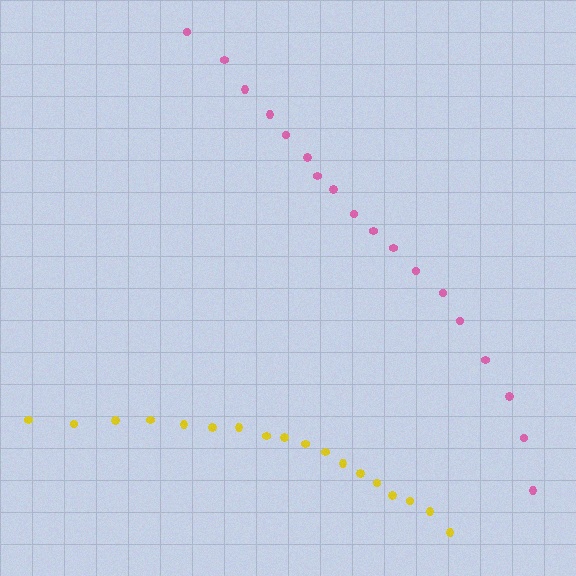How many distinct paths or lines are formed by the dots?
There are 2 distinct paths.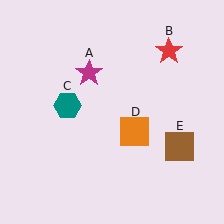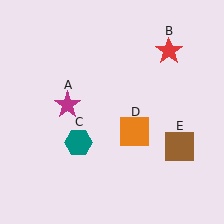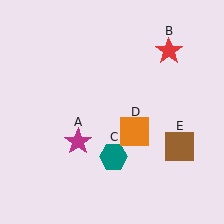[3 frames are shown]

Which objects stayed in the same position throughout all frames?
Red star (object B) and orange square (object D) and brown square (object E) remained stationary.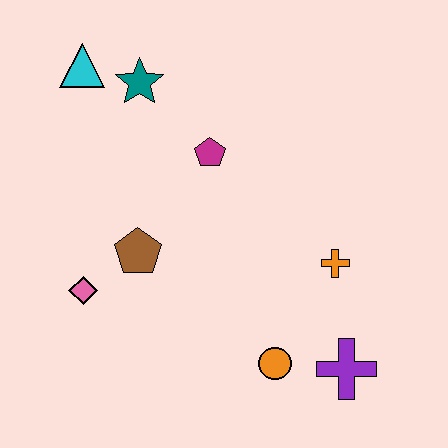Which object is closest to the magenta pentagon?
The teal star is closest to the magenta pentagon.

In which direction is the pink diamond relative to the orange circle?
The pink diamond is to the left of the orange circle.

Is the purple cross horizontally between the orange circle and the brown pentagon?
No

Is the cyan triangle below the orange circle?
No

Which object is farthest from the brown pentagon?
The purple cross is farthest from the brown pentagon.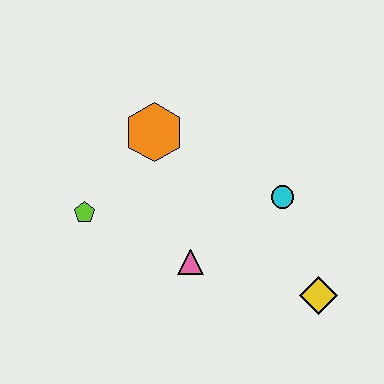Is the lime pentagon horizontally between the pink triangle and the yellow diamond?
No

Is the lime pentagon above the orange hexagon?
No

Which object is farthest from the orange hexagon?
The yellow diamond is farthest from the orange hexagon.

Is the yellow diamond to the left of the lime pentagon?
No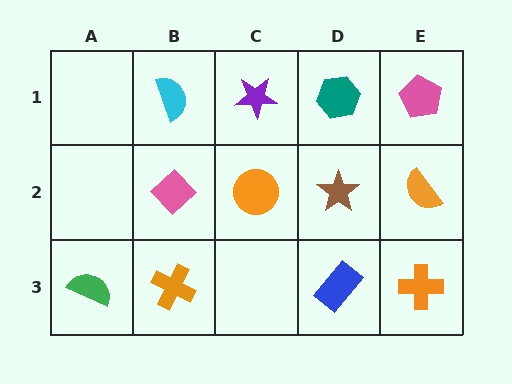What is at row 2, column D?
A brown star.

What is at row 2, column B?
A pink diamond.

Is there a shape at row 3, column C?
No, that cell is empty.